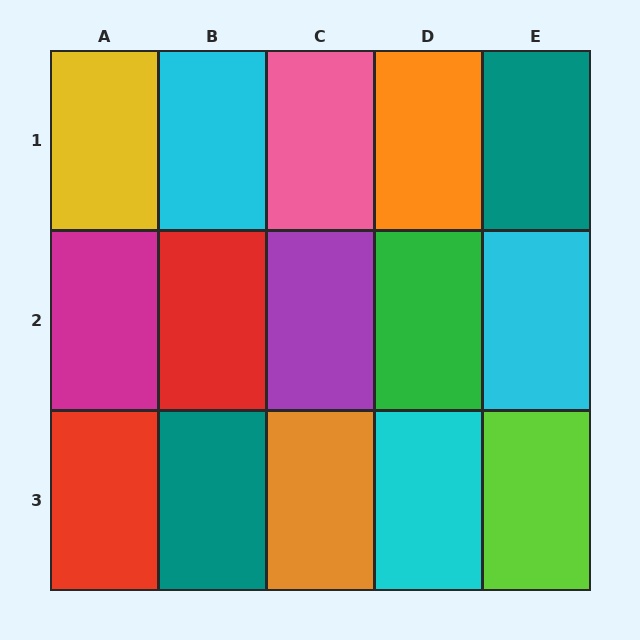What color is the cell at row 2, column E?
Cyan.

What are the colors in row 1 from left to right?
Yellow, cyan, pink, orange, teal.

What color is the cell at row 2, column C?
Purple.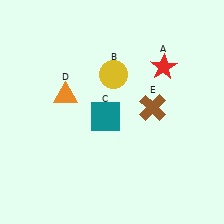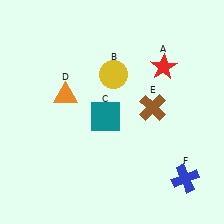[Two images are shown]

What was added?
A blue cross (F) was added in Image 2.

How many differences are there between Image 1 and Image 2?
There is 1 difference between the two images.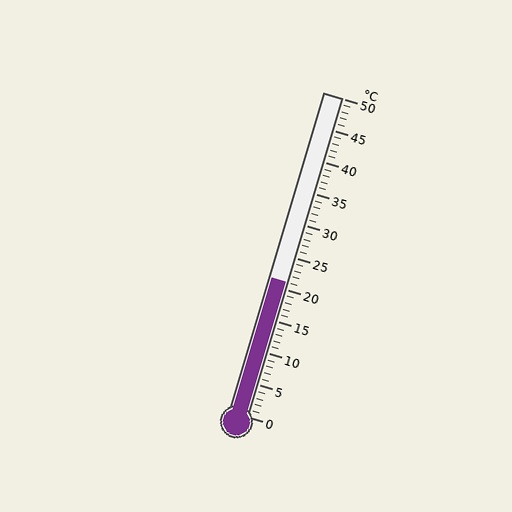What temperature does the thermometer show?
The thermometer shows approximately 21°C.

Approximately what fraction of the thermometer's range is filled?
The thermometer is filled to approximately 40% of its range.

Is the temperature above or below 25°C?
The temperature is below 25°C.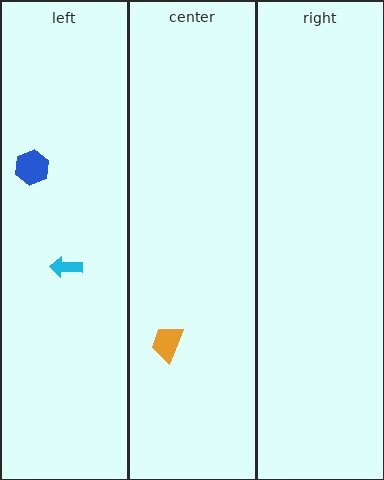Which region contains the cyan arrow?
The left region.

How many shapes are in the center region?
1.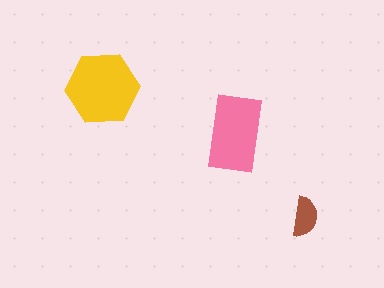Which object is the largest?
The yellow hexagon.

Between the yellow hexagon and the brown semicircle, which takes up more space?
The yellow hexagon.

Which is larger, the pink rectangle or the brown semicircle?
The pink rectangle.